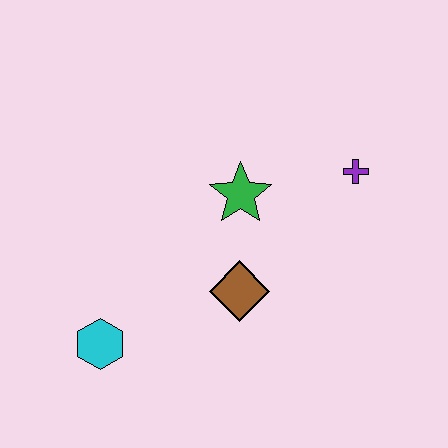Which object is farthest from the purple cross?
The cyan hexagon is farthest from the purple cross.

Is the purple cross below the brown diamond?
No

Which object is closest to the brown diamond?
The green star is closest to the brown diamond.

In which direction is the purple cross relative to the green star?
The purple cross is to the right of the green star.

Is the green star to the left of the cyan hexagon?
No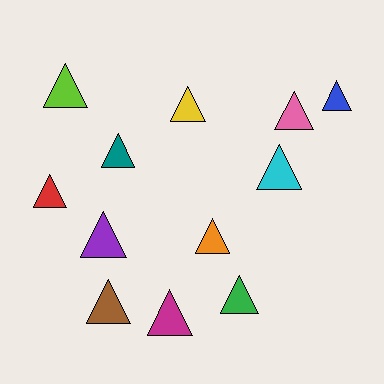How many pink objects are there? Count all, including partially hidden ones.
There is 1 pink object.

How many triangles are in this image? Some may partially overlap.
There are 12 triangles.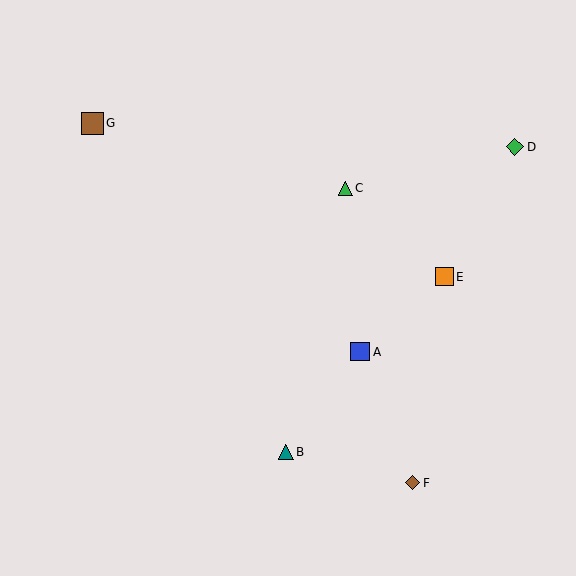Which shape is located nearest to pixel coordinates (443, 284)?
The orange square (labeled E) at (445, 277) is nearest to that location.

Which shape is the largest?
The brown square (labeled G) is the largest.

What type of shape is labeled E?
Shape E is an orange square.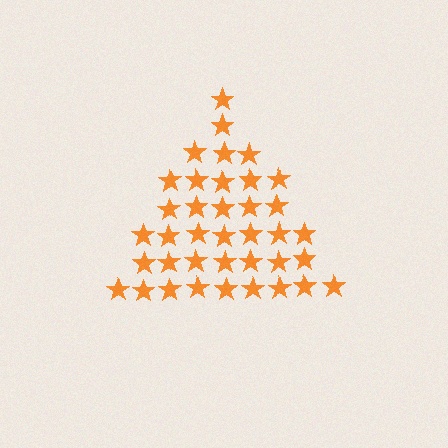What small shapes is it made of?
It is made of small stars.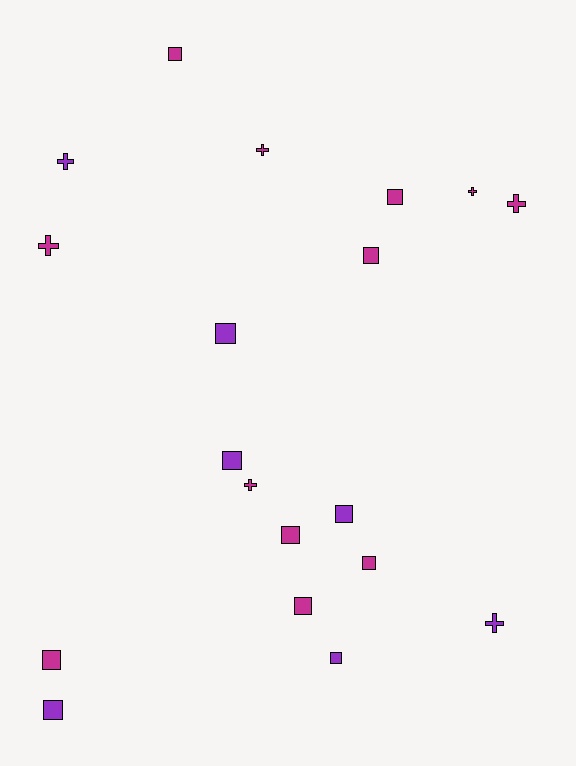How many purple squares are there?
There are 5 purple squares.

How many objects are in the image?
There are 19 objects.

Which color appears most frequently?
Magenta, with 12 objects.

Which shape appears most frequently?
Square, with 12 objects.